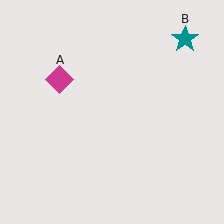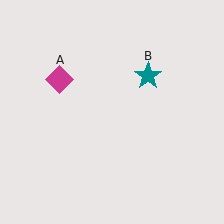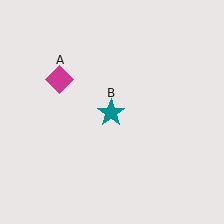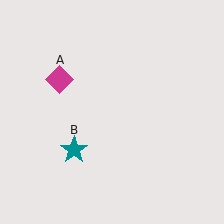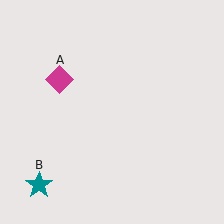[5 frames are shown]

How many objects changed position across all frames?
1 object changed position: teal star (object B).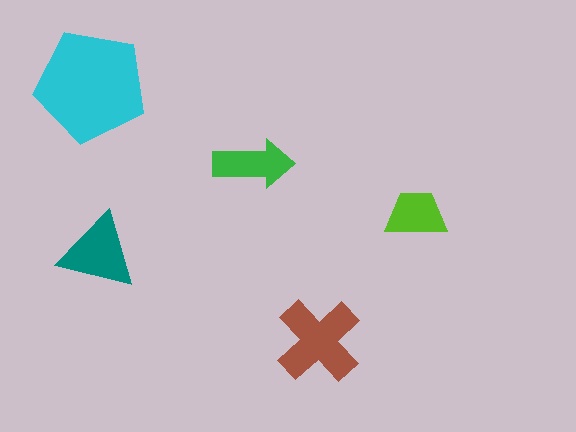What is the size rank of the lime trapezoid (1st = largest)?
5th.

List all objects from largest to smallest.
The cyan pentagon, the brown cross, the teal triangle, the green arrow, the lime trapezoid.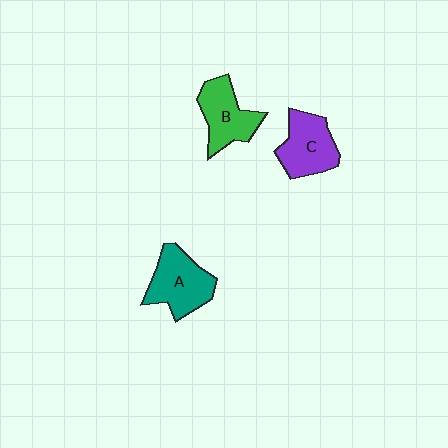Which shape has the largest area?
Shape A (teal).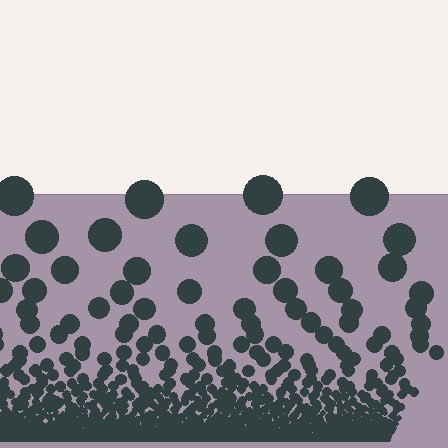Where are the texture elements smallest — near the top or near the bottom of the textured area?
Near the bottom.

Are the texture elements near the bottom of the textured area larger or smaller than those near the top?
Smaller. The gradient is inverted — elements near the bottom are smaller and denser.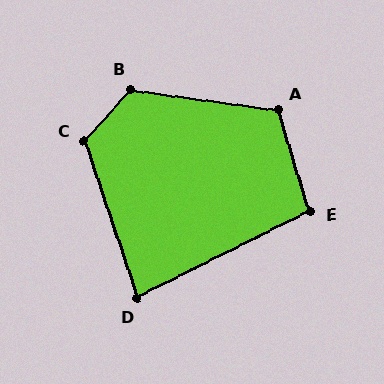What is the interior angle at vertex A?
Approximately 115 degrees (obtuse).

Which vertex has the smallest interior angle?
D, at approximately 82 degrees.